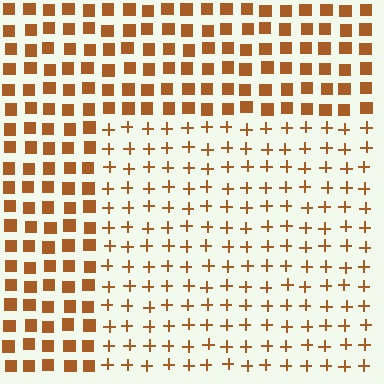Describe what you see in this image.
The image is filled with small brown elements arranged in a uniform grid. A rectangle-shaped region contains plus signs, while the surrounding area contains squares. The boundary is defined purely by the change in element shape.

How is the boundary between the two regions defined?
The boundary is defined by a change in element shape: plus signs inside vs. squares outside. All elements share the same color and spacing.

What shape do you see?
I see a rectangle.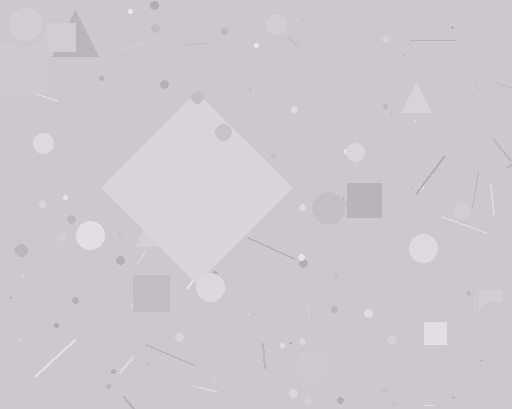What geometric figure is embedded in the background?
A diamond is embedded in the background.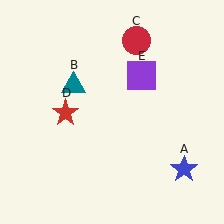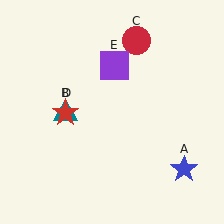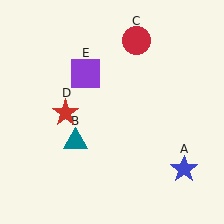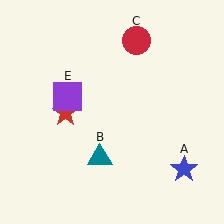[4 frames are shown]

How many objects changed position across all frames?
2 objects changed position: teal triangle (object B), purple square (object E).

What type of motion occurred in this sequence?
The teal triangle (object B), purple square (object E) rotated counterclockwise around the center of the scene.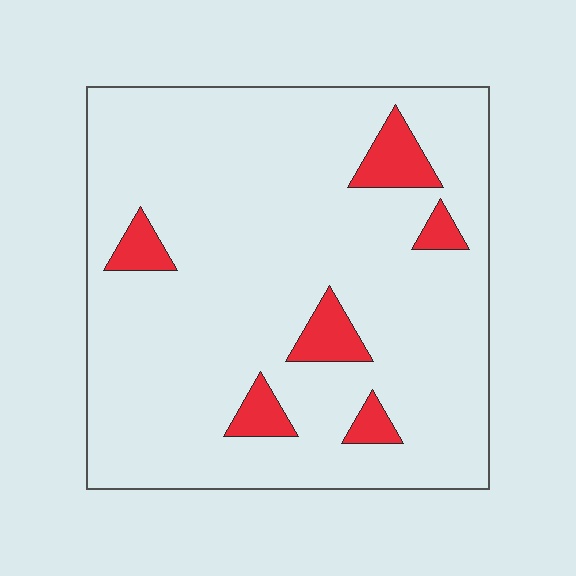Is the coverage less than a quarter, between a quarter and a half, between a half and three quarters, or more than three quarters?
Less than a quarter.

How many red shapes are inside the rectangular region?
6.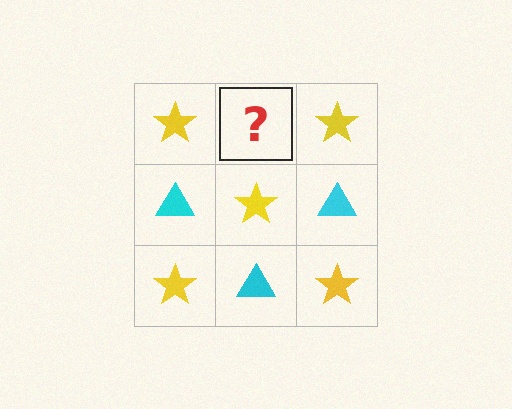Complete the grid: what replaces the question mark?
The question mark should be replaced with a cyan triangle.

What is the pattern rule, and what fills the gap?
The rule is that it alternates yellow star and cyan triangle in a checkerboard pattern. The gap should be filled with a cyan triangle.